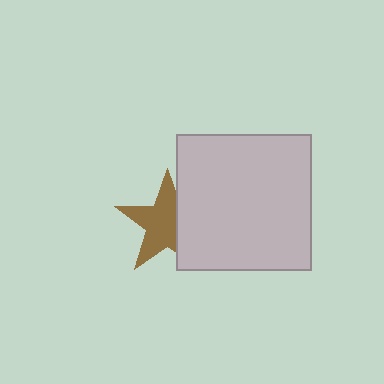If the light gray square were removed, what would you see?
You would see the complete brown star.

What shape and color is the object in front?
The object in front is a light gray square.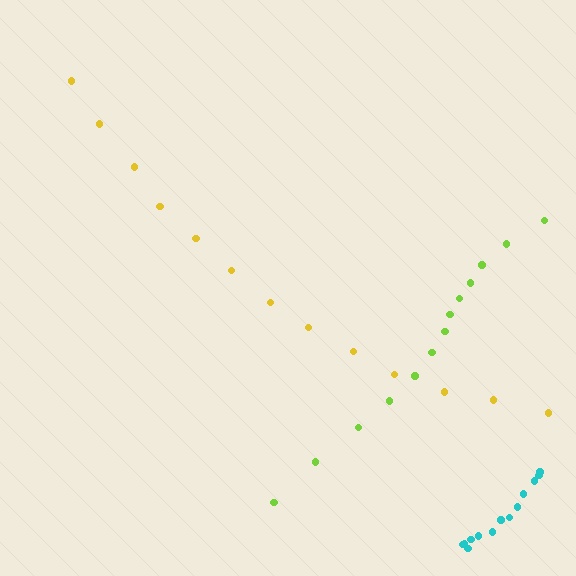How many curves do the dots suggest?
There are 3 distinct paths.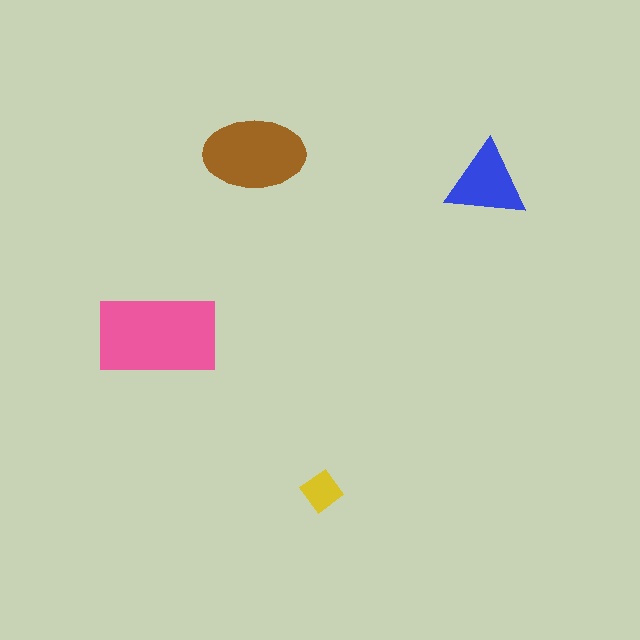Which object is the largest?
The pink rectangle.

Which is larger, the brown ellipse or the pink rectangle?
The pink rectangle.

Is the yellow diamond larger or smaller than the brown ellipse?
Smaller.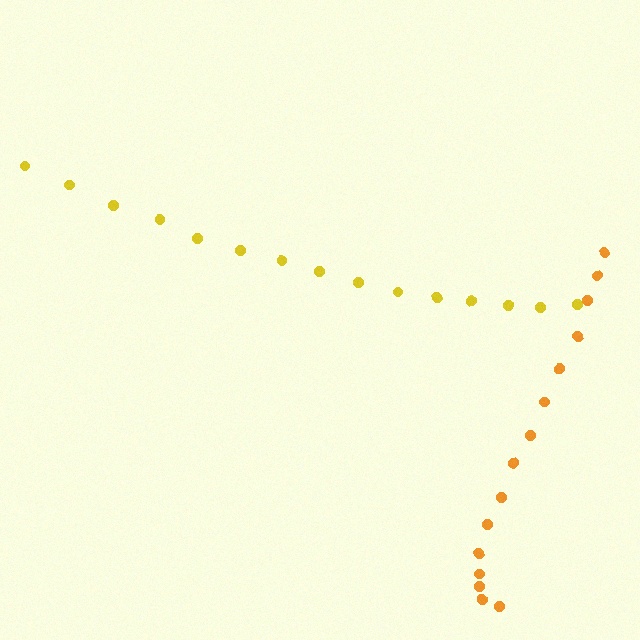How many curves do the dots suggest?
There are 2 distinct paths.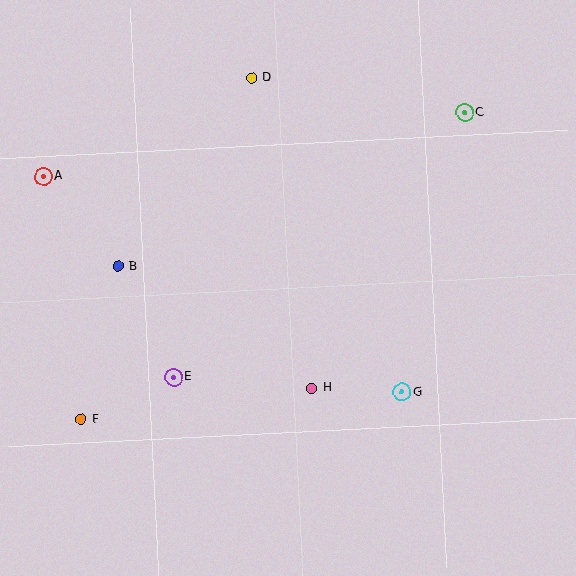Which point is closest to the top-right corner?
Point C is closest to the top-right corner.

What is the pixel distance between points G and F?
The distance between G and F is 322 pixels.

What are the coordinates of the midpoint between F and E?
The midpoint between F and E is at (127, 398).